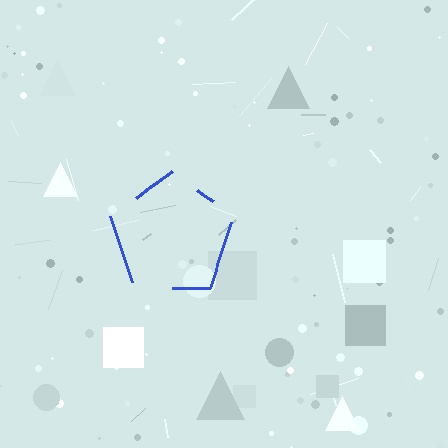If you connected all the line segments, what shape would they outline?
They would outline a pentagon.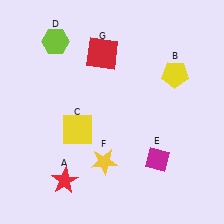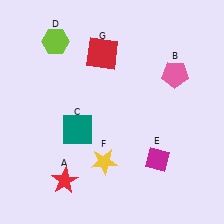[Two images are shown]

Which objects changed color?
B changed from yellow to pink. C changed from yellow to teal.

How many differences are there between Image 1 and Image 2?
There are 2 differences between the two images.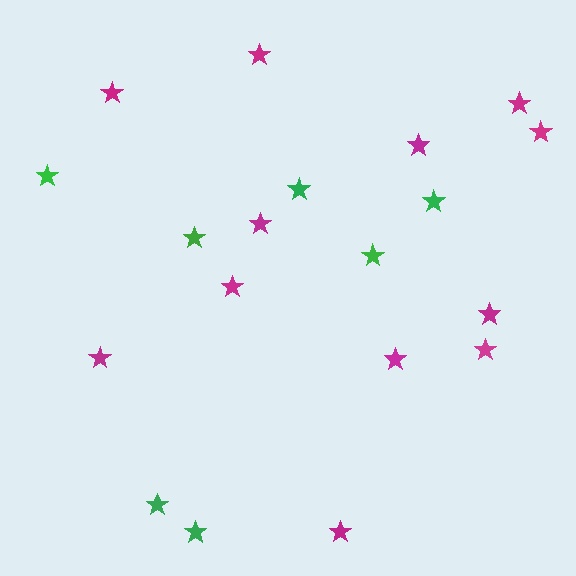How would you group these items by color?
There are 2 groups: one group of green stars (7) and one group of magenta stars (12).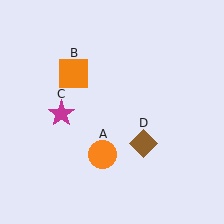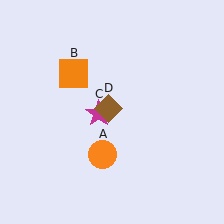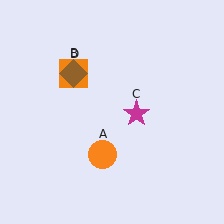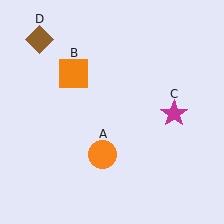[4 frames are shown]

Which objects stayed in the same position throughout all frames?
Orange circle (object A) and orange square (object B) remained stationary.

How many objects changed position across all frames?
2 objects changed position: magenta star (object C), brown diamond (object D).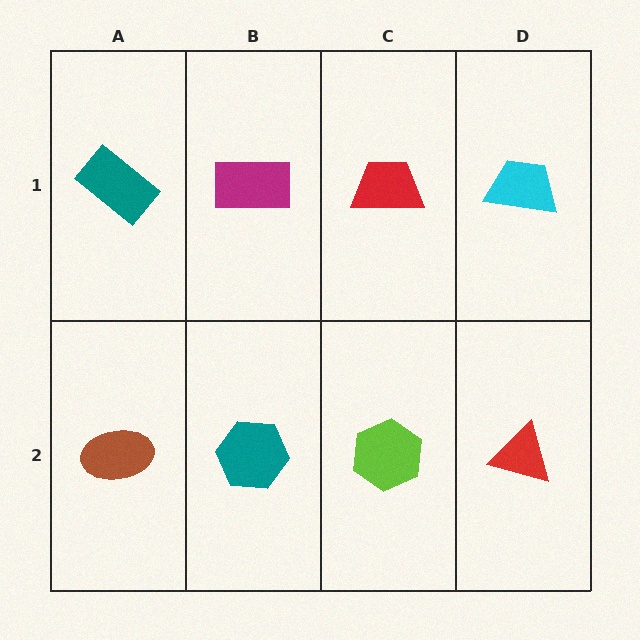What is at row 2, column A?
A brown ellipse.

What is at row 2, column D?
A red triangle.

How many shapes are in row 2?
4 shapes.